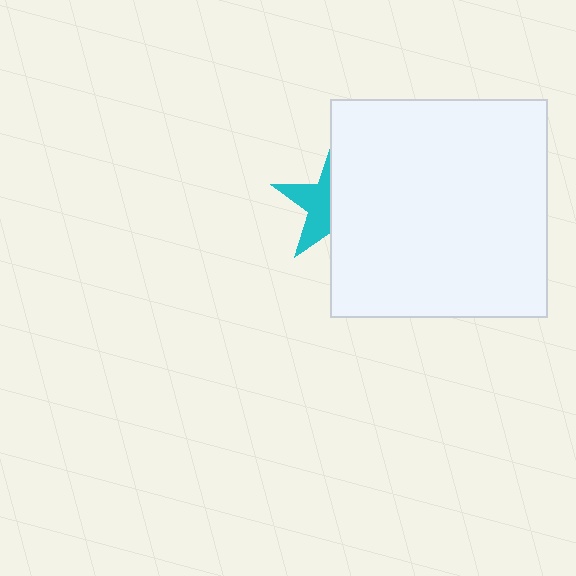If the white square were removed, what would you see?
You would see the complete cyan star.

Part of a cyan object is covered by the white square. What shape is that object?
It is a star.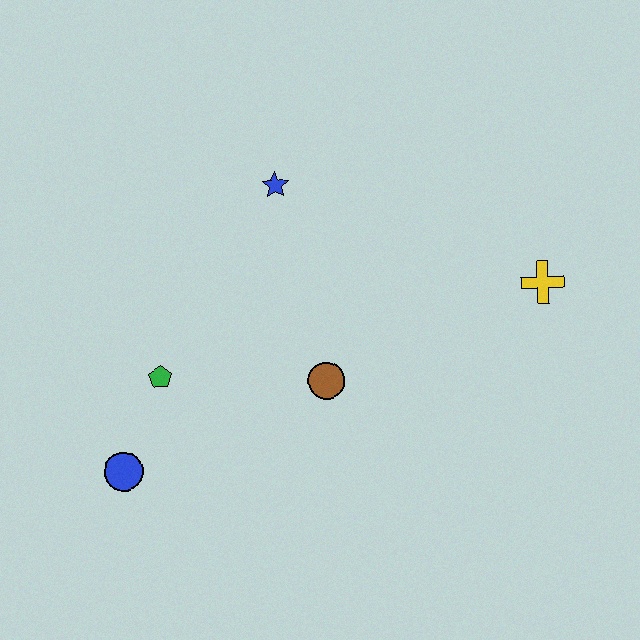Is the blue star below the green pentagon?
No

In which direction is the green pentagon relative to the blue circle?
The green pentagon is above the blue circle.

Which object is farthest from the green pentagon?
The yellow cross is farthest from the green pentagon.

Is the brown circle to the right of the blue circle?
Yes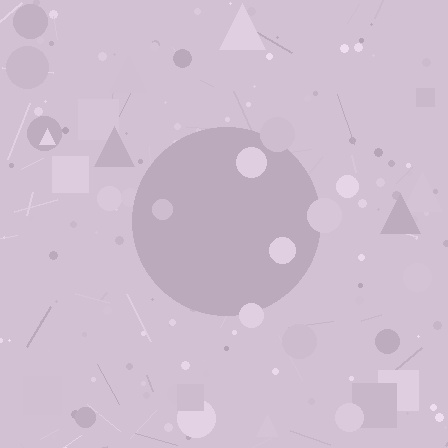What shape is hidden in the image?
A circle is hidden in the image.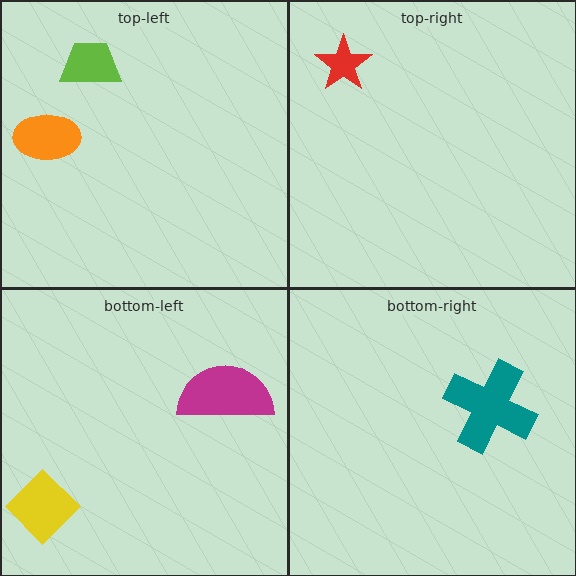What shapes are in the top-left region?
The orange ellipse, the lime trapezoid.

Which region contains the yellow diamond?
The bottom-left region.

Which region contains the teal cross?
The bottom-right region.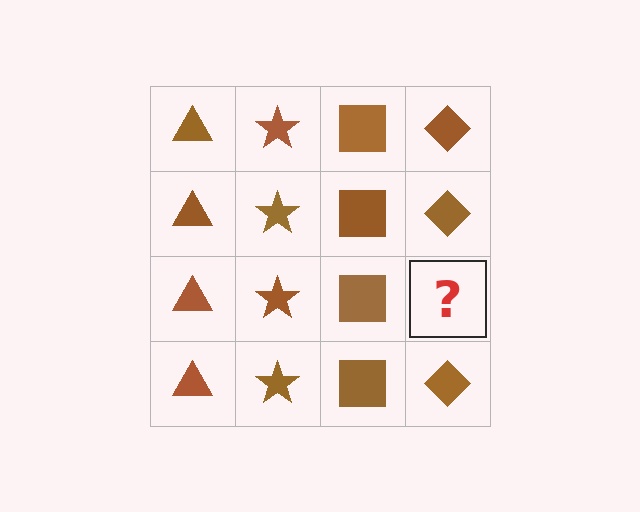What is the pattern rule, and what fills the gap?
The rule is that each column has a consistent shape. The gap should be filled with a brown diamond.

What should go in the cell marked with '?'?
The missing cell should contain a brown diamond.